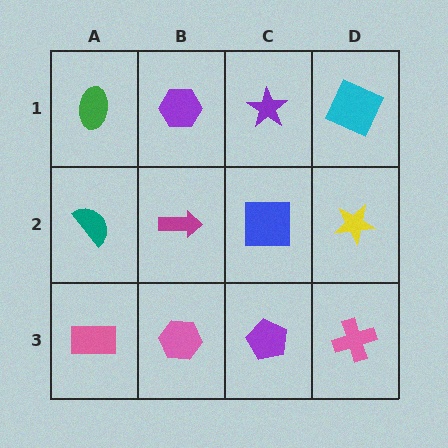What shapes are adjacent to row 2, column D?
A cyan square (row 1, column D), a pink cross (row 3, column D), a blue square (row 2, column C).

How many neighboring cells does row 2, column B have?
4.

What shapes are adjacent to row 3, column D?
A yellow star (row 2, column D), a purple pentagon (row 3, column C).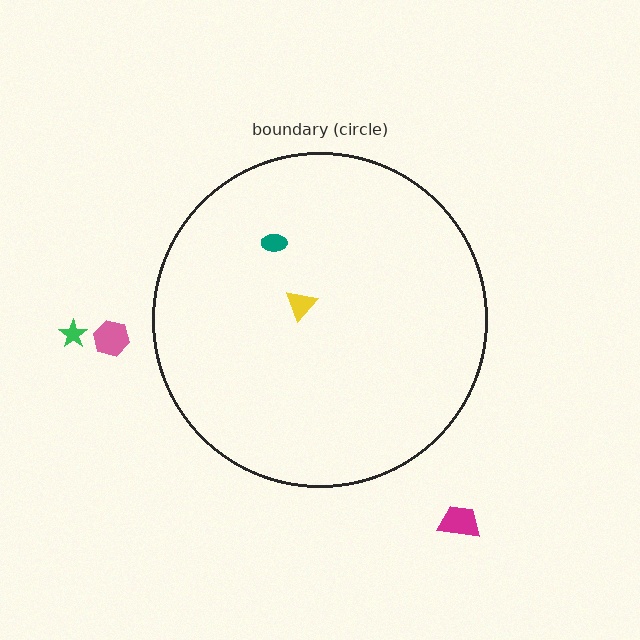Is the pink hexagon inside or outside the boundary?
Outside.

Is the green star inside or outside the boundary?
Outside.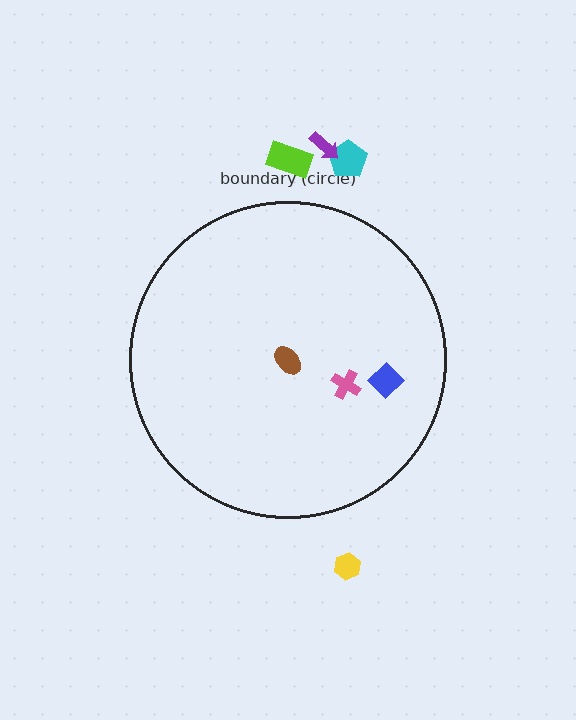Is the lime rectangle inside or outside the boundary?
Outside.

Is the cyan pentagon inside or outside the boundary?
Outside.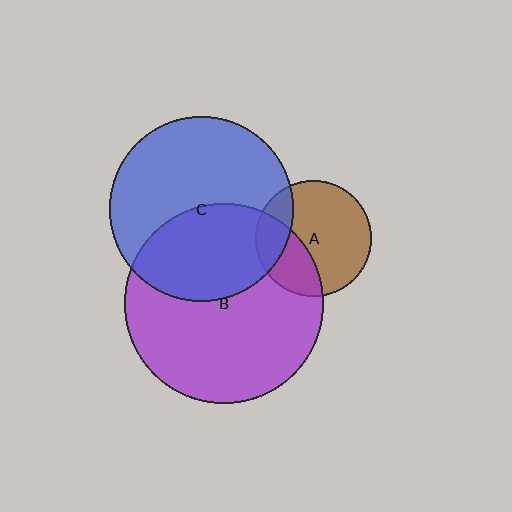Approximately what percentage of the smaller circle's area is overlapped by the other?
Approximately 20%.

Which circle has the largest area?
Circle B (purple).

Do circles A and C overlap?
Yes.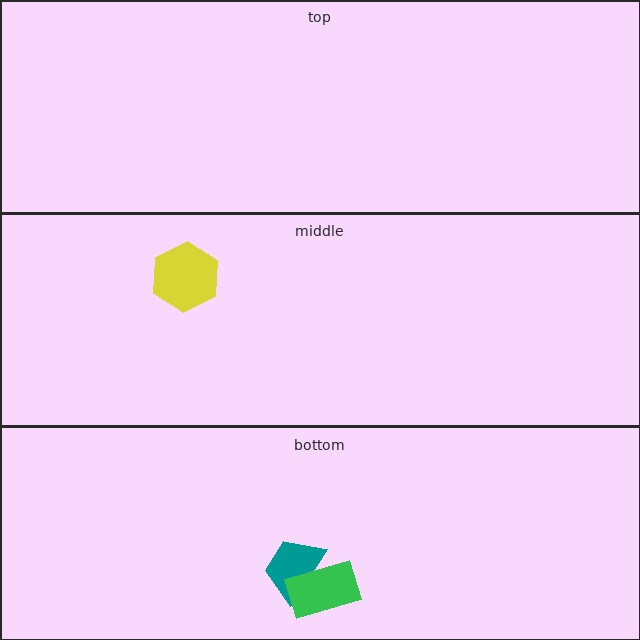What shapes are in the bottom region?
The teal trapezoid, the green rectangle.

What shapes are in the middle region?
The yellow hexagon.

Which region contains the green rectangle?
The bottom region.